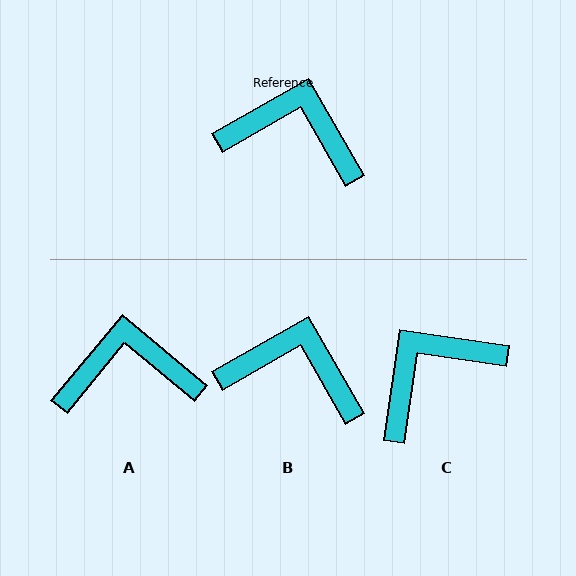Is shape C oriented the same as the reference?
No, it is off by about 52 degrees.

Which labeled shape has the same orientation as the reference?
B.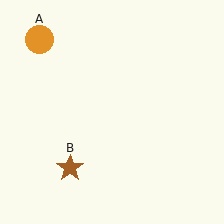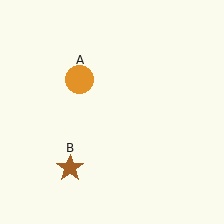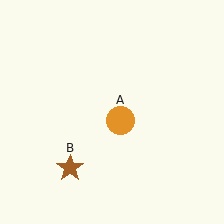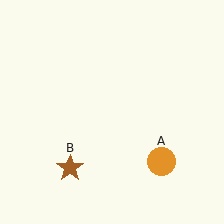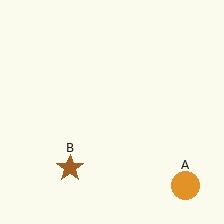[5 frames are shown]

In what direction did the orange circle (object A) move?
The orange circle (object A) moved down and to the right.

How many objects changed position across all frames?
1 object changed position: orange circle (object A).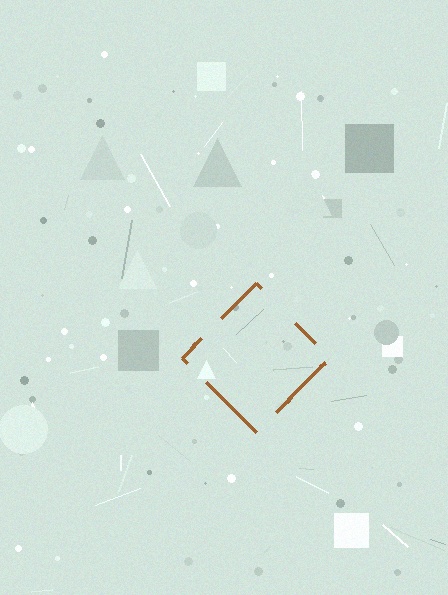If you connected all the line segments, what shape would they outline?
They would outline a diamond.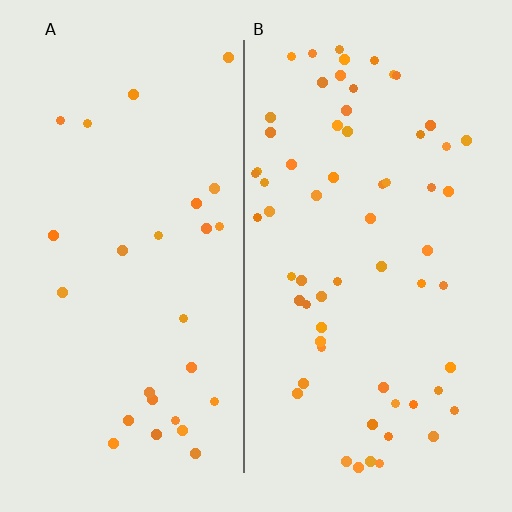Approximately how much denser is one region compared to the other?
Approximately 2.3× — region B over region A.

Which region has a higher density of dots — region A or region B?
B (the right).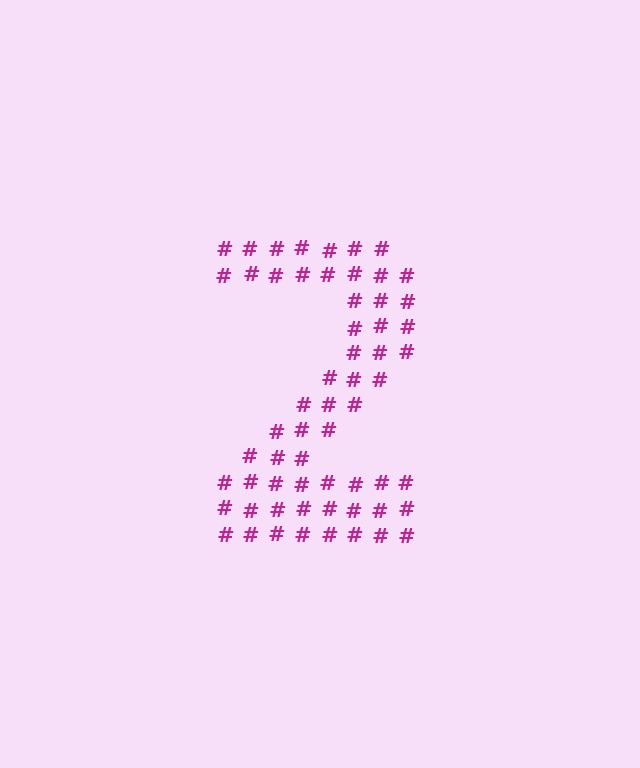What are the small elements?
The small elements are hash symbols.